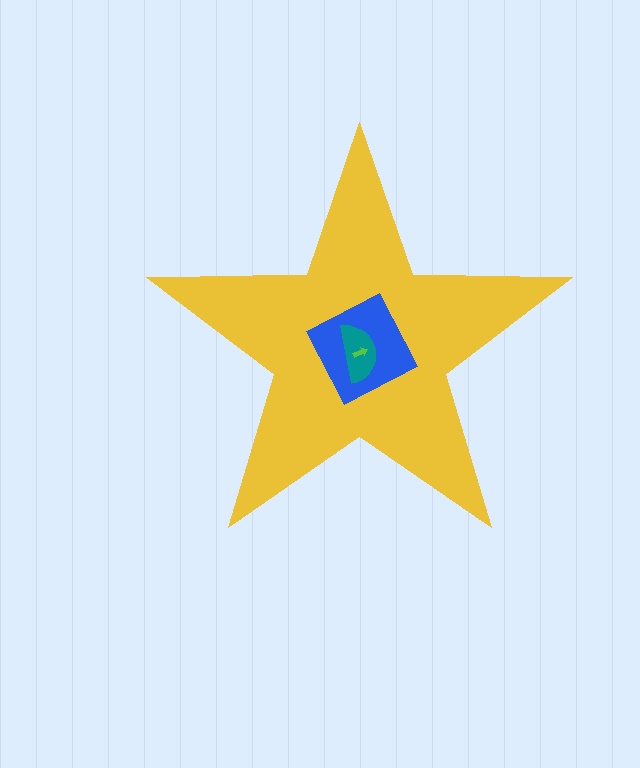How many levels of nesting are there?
4.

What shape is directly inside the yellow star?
The blue diamond.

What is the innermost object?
The lime arrow.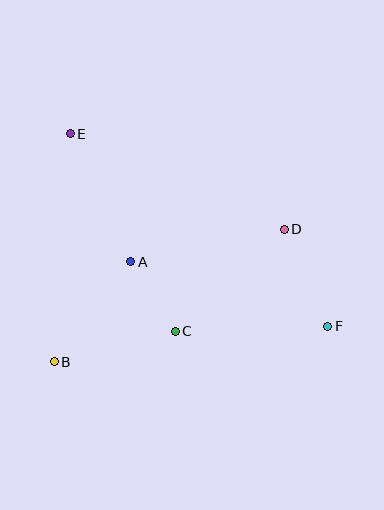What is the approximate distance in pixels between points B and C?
The distance between B and C is approximately 125 pixels.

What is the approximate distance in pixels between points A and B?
The distance between A and B is approximately 126 pixels.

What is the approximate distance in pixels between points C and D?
The distance between C and D is approximately 149 pixels.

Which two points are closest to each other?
Points A and C are closest to each other.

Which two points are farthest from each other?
Points E and F are farthest from each other.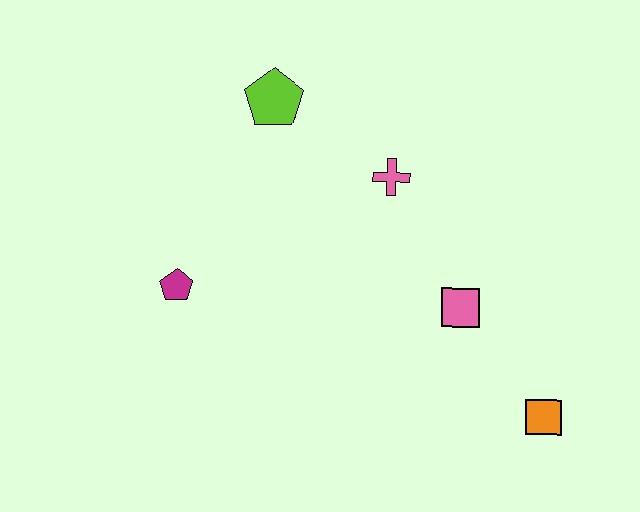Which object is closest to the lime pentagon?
The pink cross is closest to the lime pentagon.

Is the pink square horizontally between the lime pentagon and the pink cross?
No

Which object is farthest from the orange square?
The lime pentagon is farthest from the orange square.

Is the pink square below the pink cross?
Yes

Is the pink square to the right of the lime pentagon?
Yes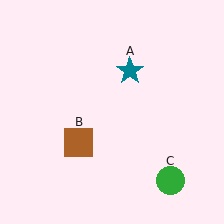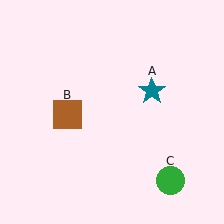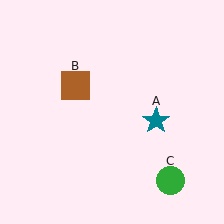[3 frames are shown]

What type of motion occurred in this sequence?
The teal star (object A), brown square (object B) rotated clockwise around the center of the scene.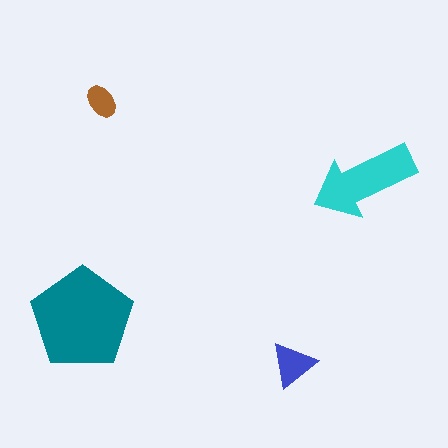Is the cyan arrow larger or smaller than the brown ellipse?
Larger.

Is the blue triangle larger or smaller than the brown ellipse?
Larger.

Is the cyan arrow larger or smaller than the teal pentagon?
Smaller.